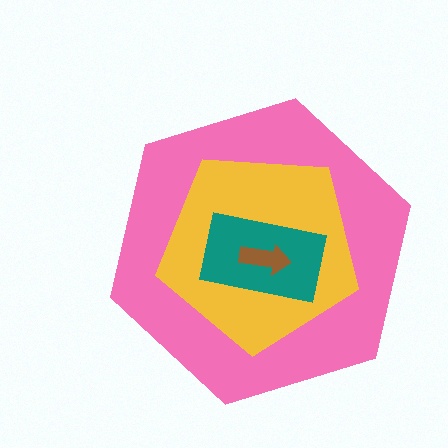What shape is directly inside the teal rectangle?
The brown arrow.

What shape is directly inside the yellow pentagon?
The teal rectangle.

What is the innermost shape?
The brown arrow.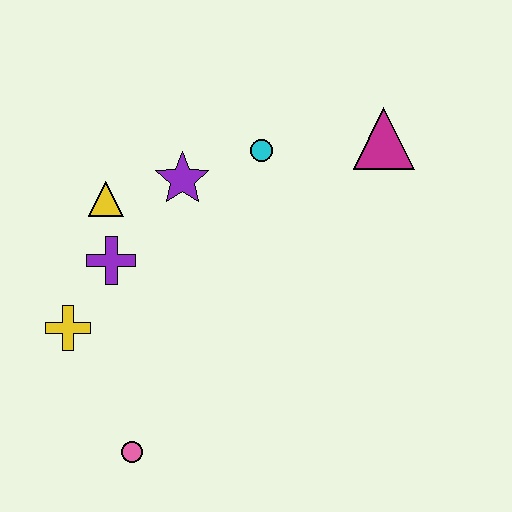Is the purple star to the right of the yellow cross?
Yes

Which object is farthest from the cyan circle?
The pink circle is farthest from the cyan circle.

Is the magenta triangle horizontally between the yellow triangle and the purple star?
No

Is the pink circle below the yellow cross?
Yes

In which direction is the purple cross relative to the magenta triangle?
The purple cross is to the left of the magenta triangle.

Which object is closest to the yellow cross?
The purple cross is closest to the yellow cross.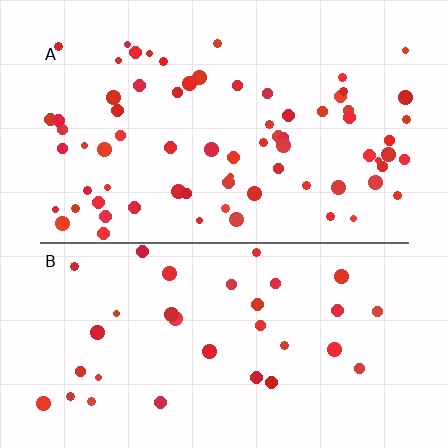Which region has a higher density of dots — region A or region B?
A (the top).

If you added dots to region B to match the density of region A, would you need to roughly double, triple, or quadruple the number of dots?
Approximately double.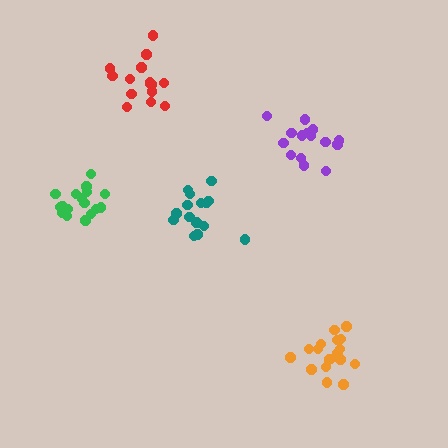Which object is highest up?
The red cluster is topmost.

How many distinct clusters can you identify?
There are 5 distinct clusters.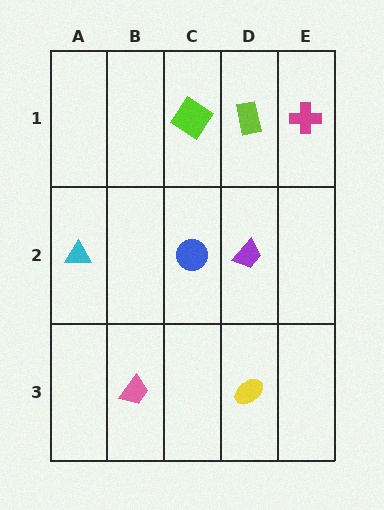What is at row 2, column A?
A cyan triangle.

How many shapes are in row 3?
2 shapes.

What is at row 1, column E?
A magenta cross.